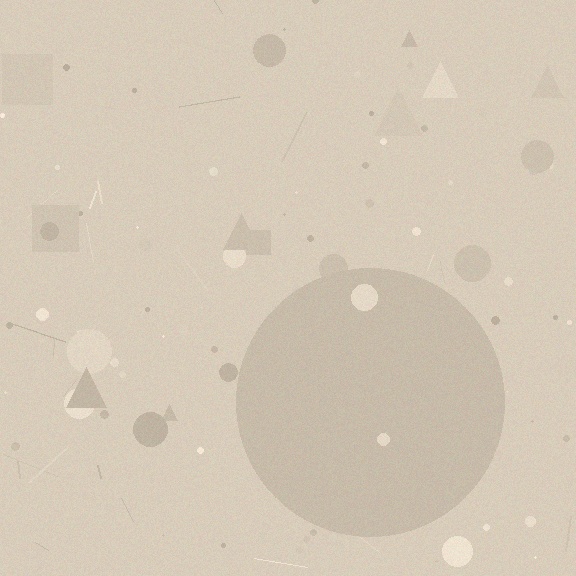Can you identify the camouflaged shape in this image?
The camouflaged shape is a circle.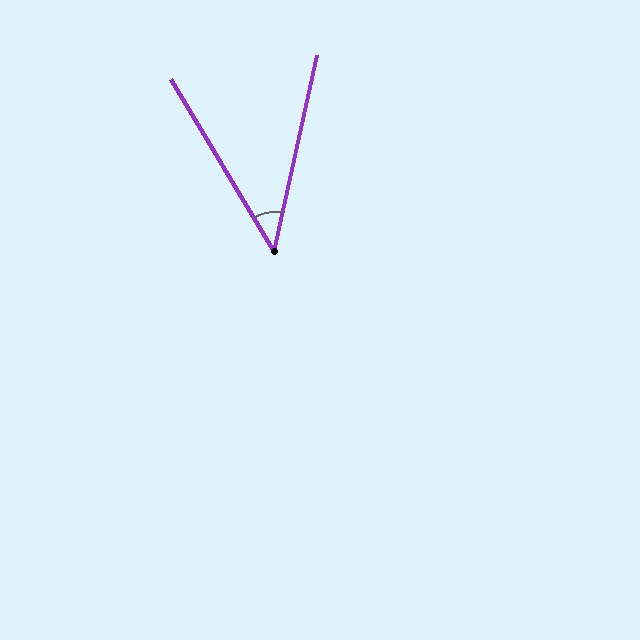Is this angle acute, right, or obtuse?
It is acute.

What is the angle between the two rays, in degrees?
Approximately 43 degrees.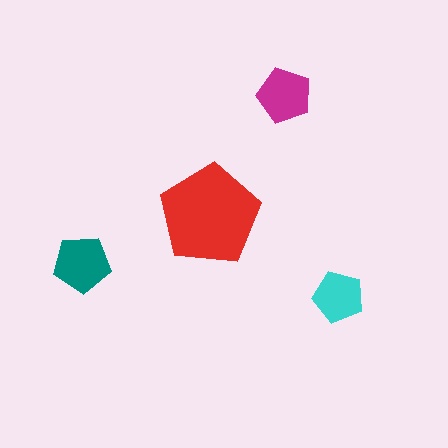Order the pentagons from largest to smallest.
the red one, the teal one, the magenta one, the cyan one.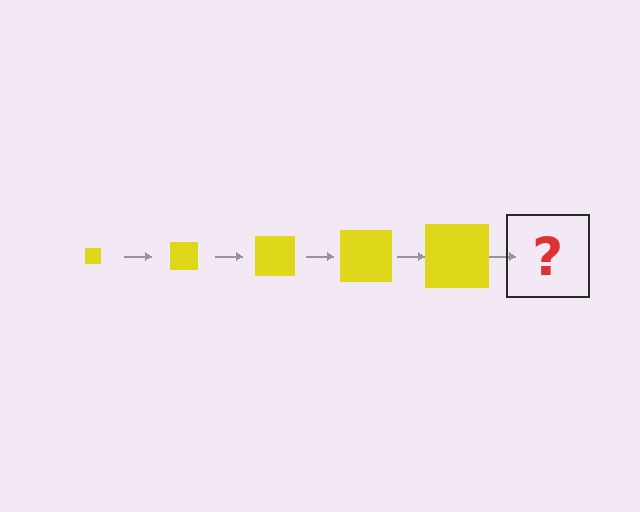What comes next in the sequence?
The next element should be a yellow square, larger than the previous one.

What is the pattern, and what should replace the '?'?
The pattern is that the square gets progressively larger each step. The '?' should be a yellow square, larger than the previous one.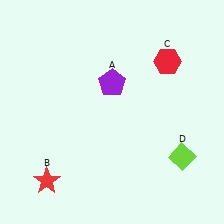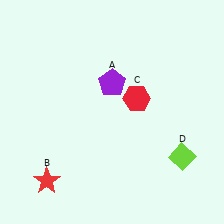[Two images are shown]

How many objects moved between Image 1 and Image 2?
1 object moved between the two images.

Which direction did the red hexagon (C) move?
The red hexagon (C) moved down.